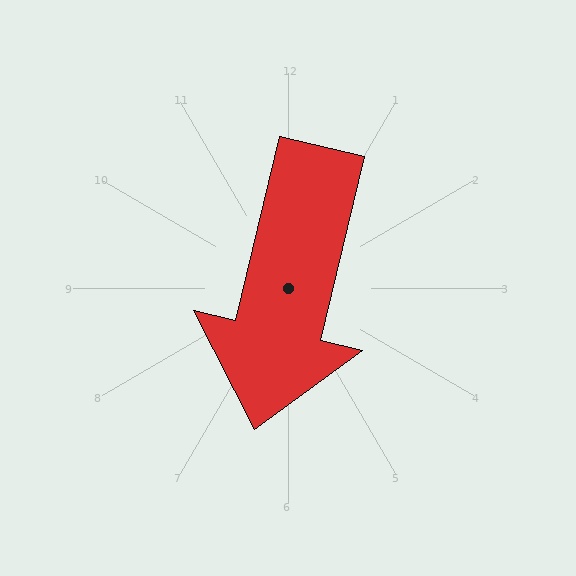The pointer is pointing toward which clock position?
Roughly 6 o'clock.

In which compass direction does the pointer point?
South.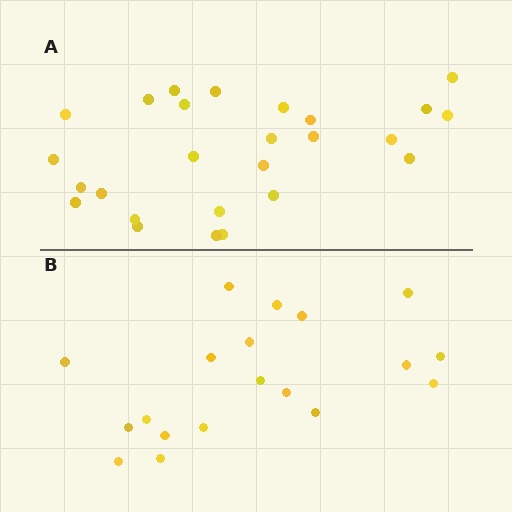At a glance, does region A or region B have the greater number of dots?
Region A (the top region) has more dots.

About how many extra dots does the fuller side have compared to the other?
Region A has roughly 8 or so more dots than region B.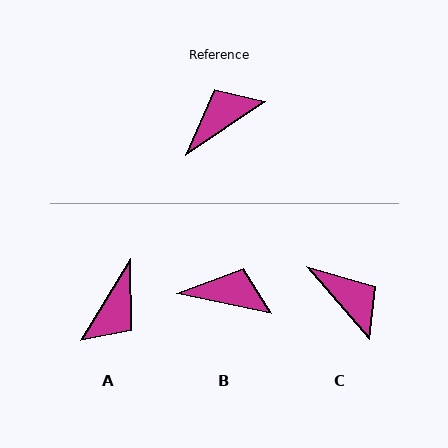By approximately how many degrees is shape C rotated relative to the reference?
Approximately 83 degrees clockwise.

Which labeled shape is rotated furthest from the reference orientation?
A, about 156 degrees away.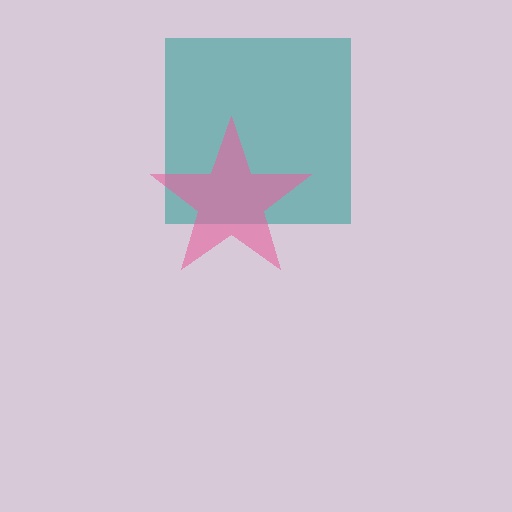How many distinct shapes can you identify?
There are 2 distinct shapes: a teal square, a pink star.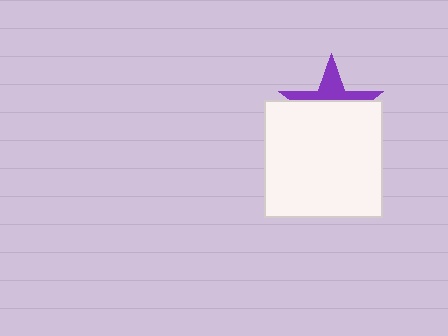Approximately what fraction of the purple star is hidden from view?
Roughly 64% of the purple star is hidden behind the white square.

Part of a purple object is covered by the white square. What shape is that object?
It is a star.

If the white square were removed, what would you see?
You would see the complete purple star.